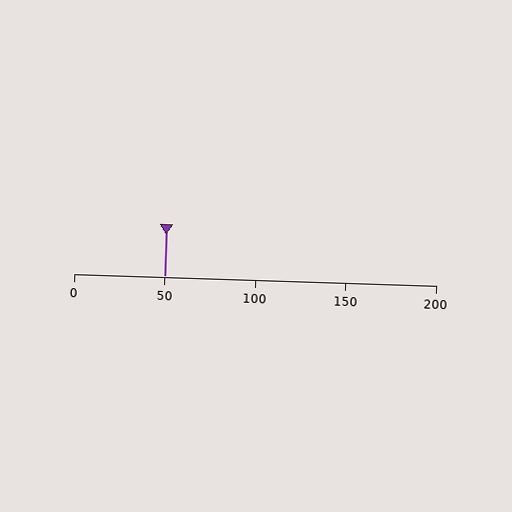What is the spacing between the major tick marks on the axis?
The major ticks are spaced 50 apart.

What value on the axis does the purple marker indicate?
The marker indicates approximately 50.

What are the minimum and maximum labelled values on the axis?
The axis runs from 0 to 200.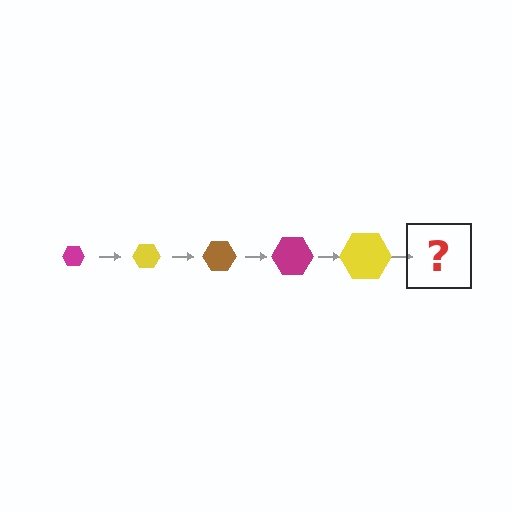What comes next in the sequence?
The next element should be a brown hexagon, larger than the previous one.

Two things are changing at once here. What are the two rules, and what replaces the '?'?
The two rules are that the hexagon grows larger each step and the color cycles through magenta, yellow, and brown. The '?' should be a brown hexagon, larger than the previous one.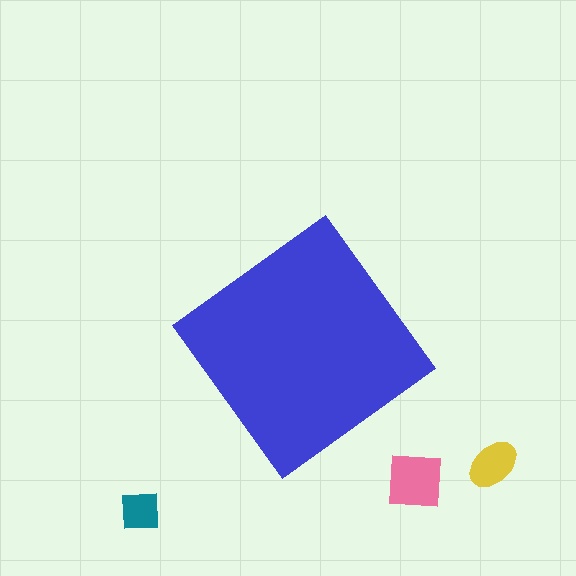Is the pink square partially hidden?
No, the pink square is fully visible.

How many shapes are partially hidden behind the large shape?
0 shapes are partially hidden.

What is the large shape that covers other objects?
A blue diamond.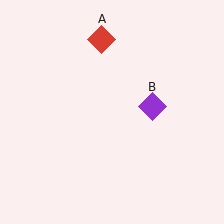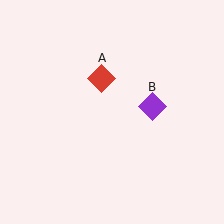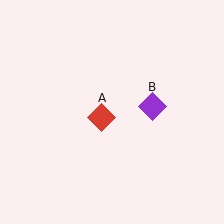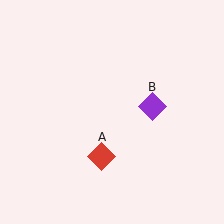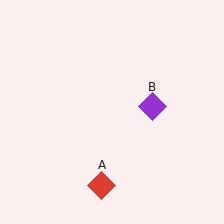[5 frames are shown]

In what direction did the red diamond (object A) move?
The red diamond (object A) moved down.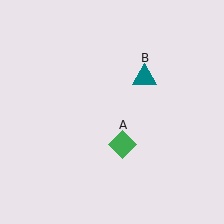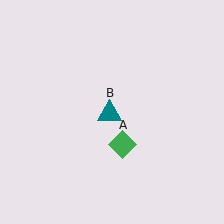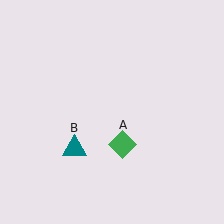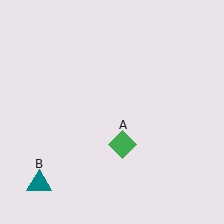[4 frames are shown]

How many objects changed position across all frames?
1 object changed position: teal triangle (object B).